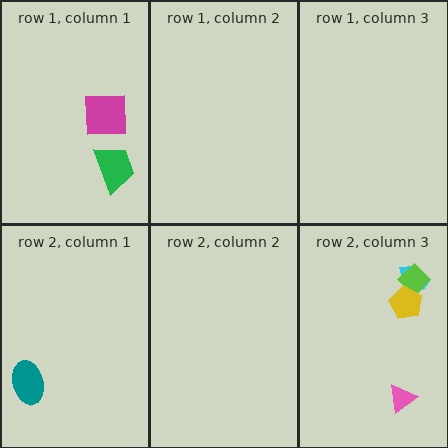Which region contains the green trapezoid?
The row 1, column 1 region.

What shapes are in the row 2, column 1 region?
The teal ellipse.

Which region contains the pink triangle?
The row 2, column 3 region.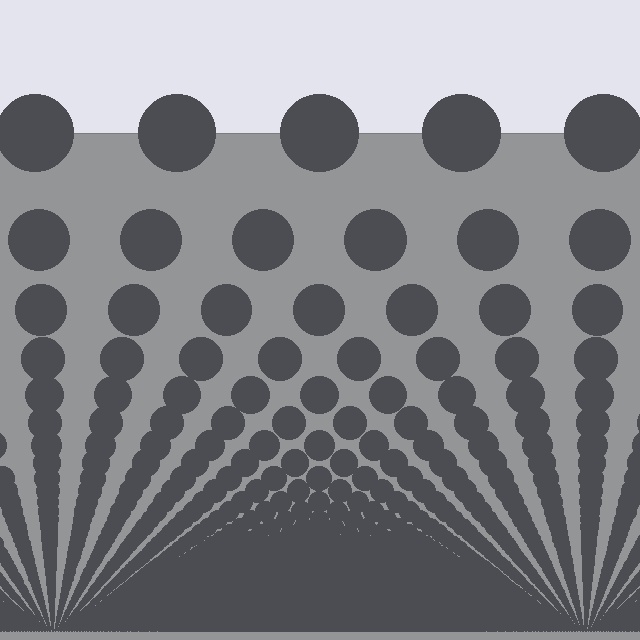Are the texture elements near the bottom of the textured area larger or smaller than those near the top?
Smaller. The gradient is inverted — elements near the bottom are smaller and denser.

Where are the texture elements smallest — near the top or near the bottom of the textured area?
Near the bottom.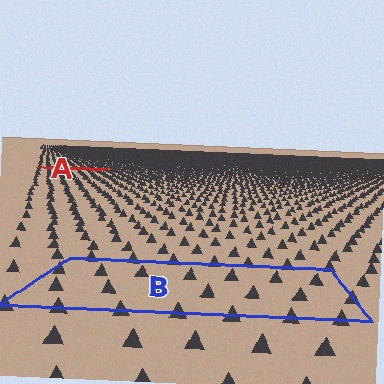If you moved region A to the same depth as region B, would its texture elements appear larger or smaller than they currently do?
They would appear larger. At a closer depth, the same texture elements are projected at a bigger on-screen size.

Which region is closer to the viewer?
Region B is closer. The texture elements there are larger and more spread out.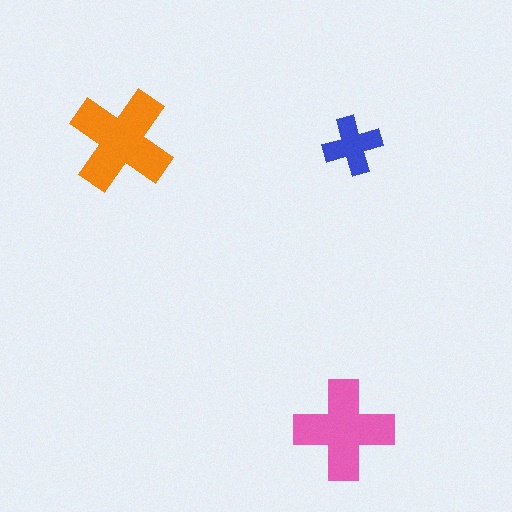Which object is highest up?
The orange cross is topmost.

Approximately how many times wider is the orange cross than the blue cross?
About 2 times wider.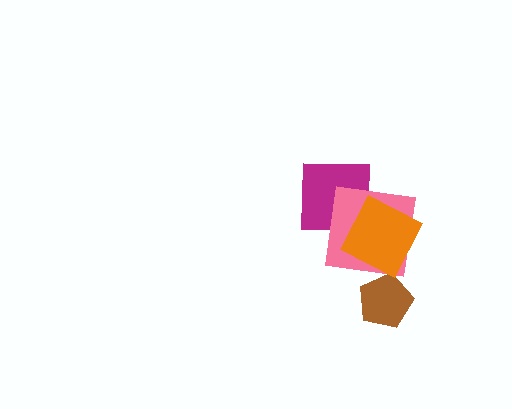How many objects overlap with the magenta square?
2 objects overlap with the magenta square.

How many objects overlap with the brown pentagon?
0 objects overlap with the brown pentagon.